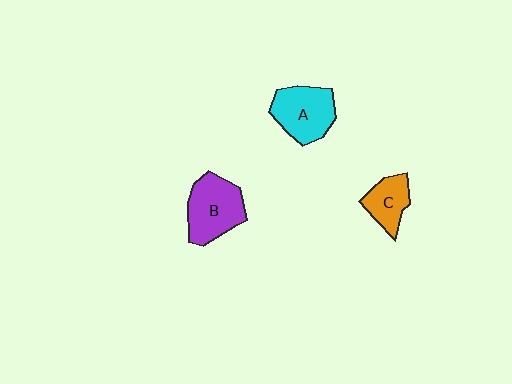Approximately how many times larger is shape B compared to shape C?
Approximately 1.6 times.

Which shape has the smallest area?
Shape C (orange).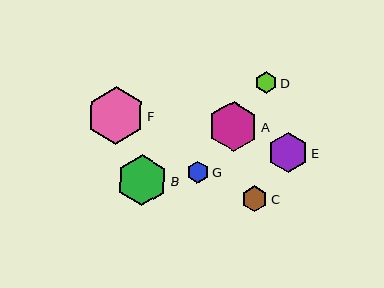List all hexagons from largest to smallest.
From largest to smallest: F, B, A, E, C, G, D.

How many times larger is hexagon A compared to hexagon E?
Hexagon A is approximately 1.2 times the size of hexagon E.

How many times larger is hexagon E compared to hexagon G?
Hexagon E is approximately 1.9 times the size of hexagon G.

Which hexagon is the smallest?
Hexagon D is the smallest with a size of approximately 22 pixels.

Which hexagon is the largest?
Hexagon F is the largest with a size of approximately 57 pixels.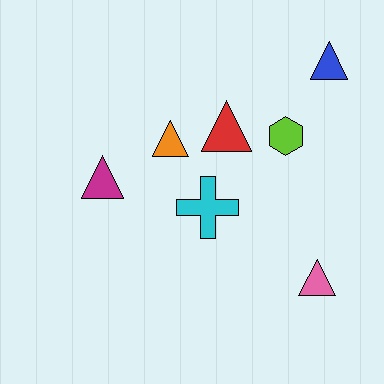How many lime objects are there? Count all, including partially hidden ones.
There is 1 lime object.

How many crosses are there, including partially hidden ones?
There is 1 cross.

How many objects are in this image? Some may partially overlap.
There are 7 objects.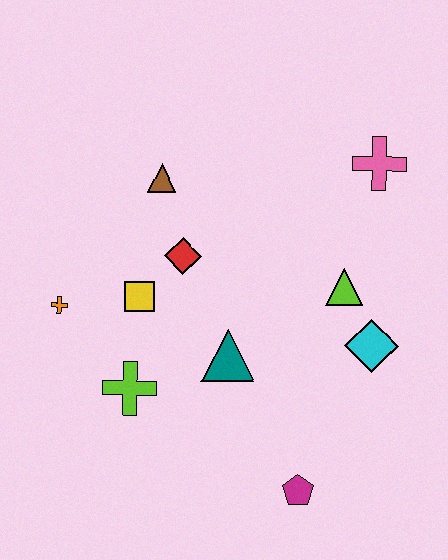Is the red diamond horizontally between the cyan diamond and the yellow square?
Yes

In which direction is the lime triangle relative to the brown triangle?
The lime triangle is to the right of the brown triangle.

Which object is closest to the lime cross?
The yellow square is closest to the lime cross.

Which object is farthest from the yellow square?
The pink cross is farthest from the yellow square.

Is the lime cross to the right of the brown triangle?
No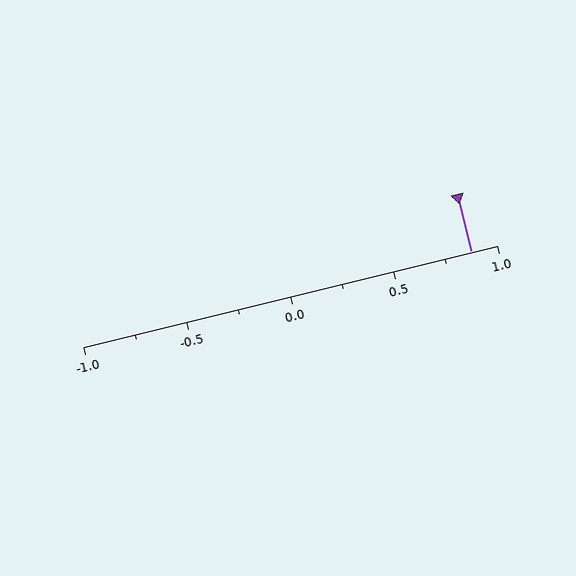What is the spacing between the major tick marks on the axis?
The major ticks are spaced 0.5 apart.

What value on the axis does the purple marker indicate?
The marker indicates approximately 0.88.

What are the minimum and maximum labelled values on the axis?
The axis runs from -1.0 to 1.0.